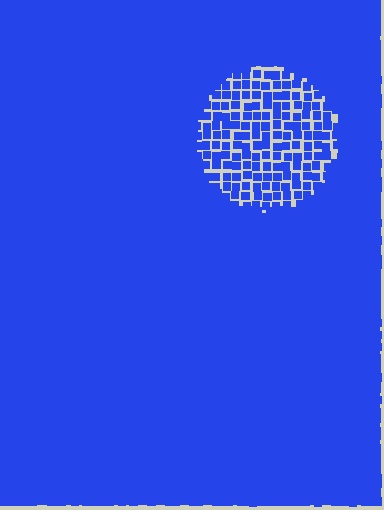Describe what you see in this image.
The image contains small blue elements arranged at two different densities. A circle-shaped region is visible where the elements are less densely packed than the surrounding area.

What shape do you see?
I see a circle.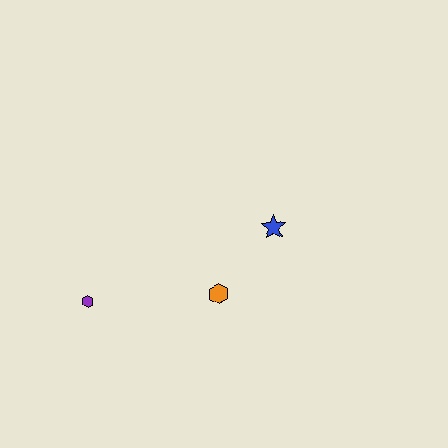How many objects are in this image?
There are 3 objects.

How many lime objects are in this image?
There are no lime objects.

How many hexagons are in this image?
There are 2 hexagons.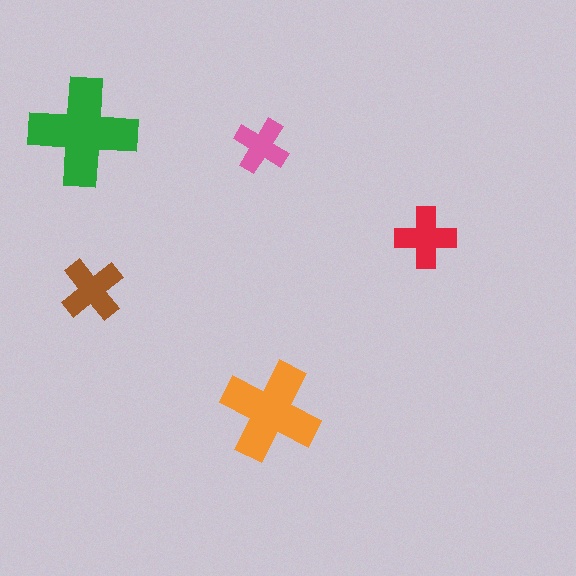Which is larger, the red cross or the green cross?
The green one.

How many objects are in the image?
There are 5 objects in the image.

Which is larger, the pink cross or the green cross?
The green one.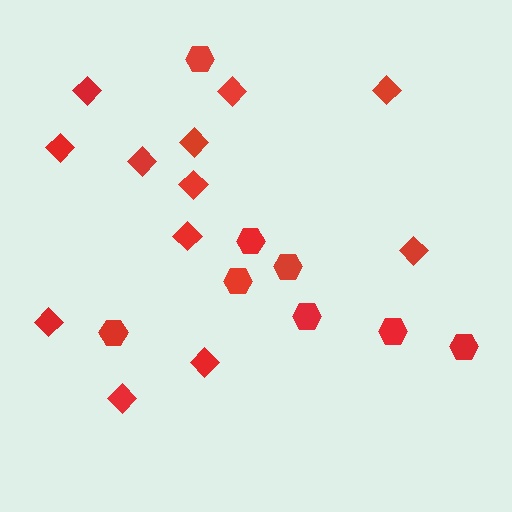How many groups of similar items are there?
There are 2 groups: one group of hexagons (8) and one group of diamonds (12).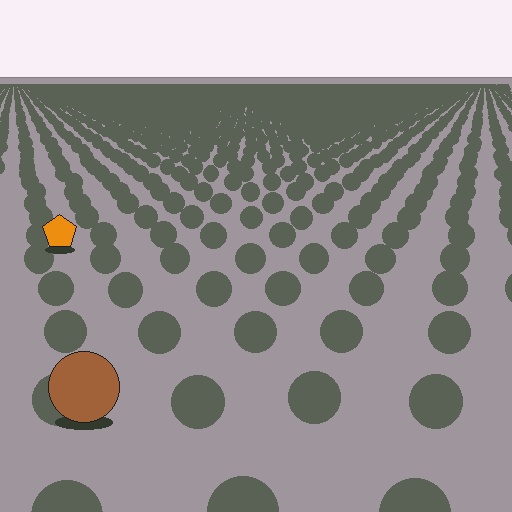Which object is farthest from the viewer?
The orange pentagon is farthest from the viewer. It appears smaller and the ground texture around it is denser.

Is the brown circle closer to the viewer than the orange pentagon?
Yes. The brown circle is closer — you can tell from the texture gradient: the ground texture is coarser near it.